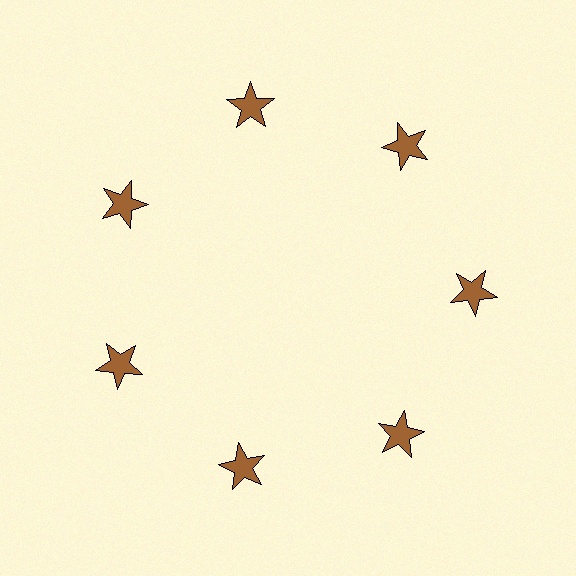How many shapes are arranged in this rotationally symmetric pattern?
There are 7 shapes, arranged in 7 groups of 1.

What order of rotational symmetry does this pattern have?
This pattern has 7-fold rotational symmetry.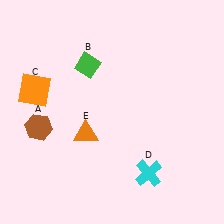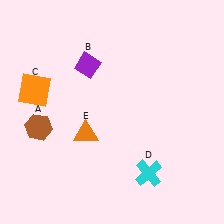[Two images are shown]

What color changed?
The diamond (B) changed from green in Image 1 to purple in Image 2.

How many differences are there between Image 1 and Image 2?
There is 1 difference between the two images.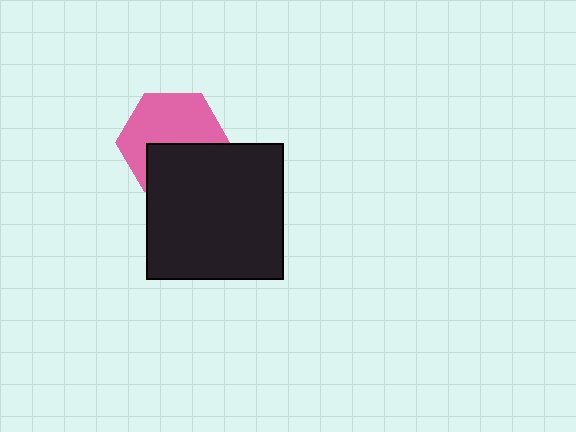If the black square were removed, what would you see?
You would see the complete pink hexagon.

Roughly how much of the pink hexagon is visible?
About half of it is visible (roughly 60%).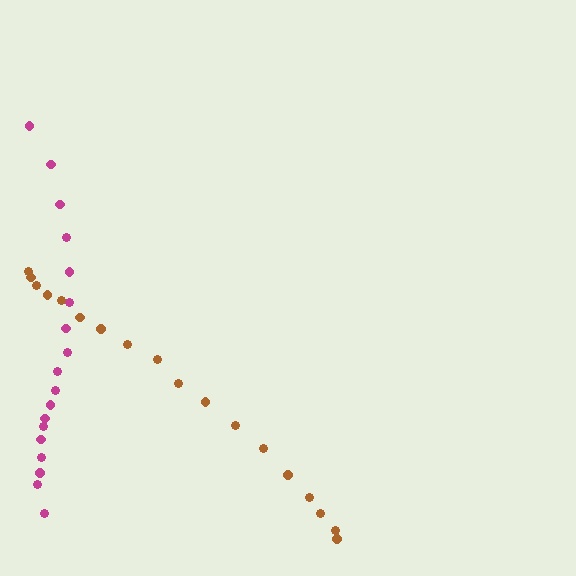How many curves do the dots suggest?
There are 2 distinct paths.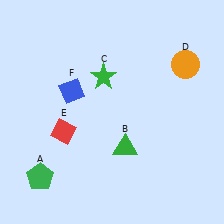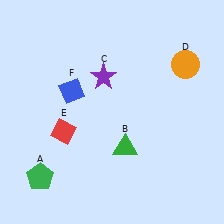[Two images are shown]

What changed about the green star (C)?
In Image 1, C is green. In Image 2, it changed to purple.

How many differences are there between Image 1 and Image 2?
There is 1 difference between the two images.